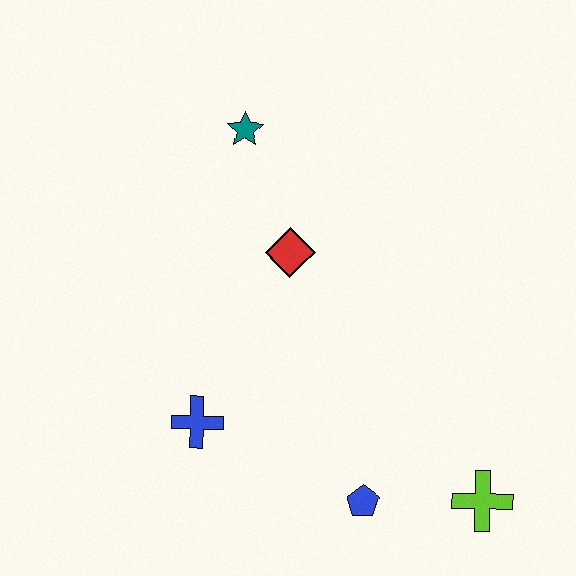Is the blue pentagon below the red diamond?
Yes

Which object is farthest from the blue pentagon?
The teal star is farthest from the blue pentagon.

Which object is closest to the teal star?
The red diamond is closest to the teal star.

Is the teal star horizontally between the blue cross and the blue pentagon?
Yes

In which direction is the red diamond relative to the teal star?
The red diamond is below the teal star.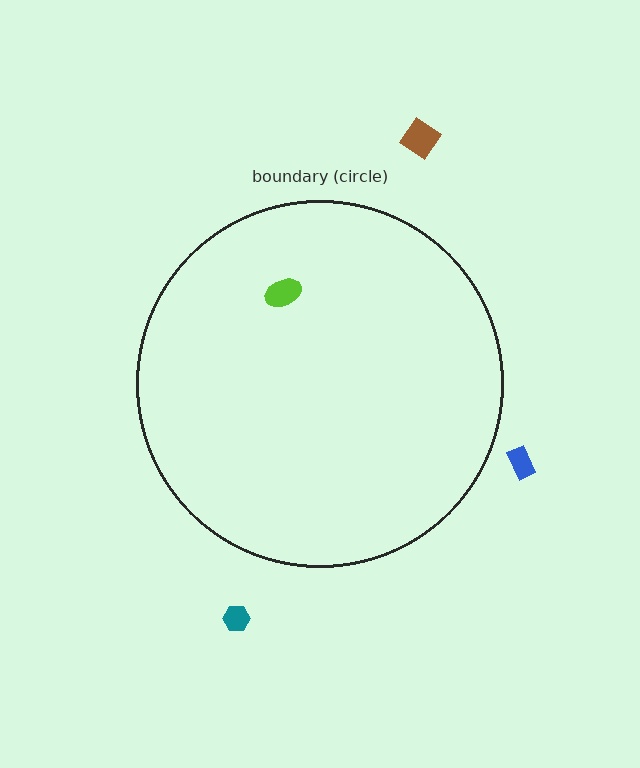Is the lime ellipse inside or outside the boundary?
Inside.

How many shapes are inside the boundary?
1 inside, 3 outside.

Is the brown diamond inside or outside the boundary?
Outside.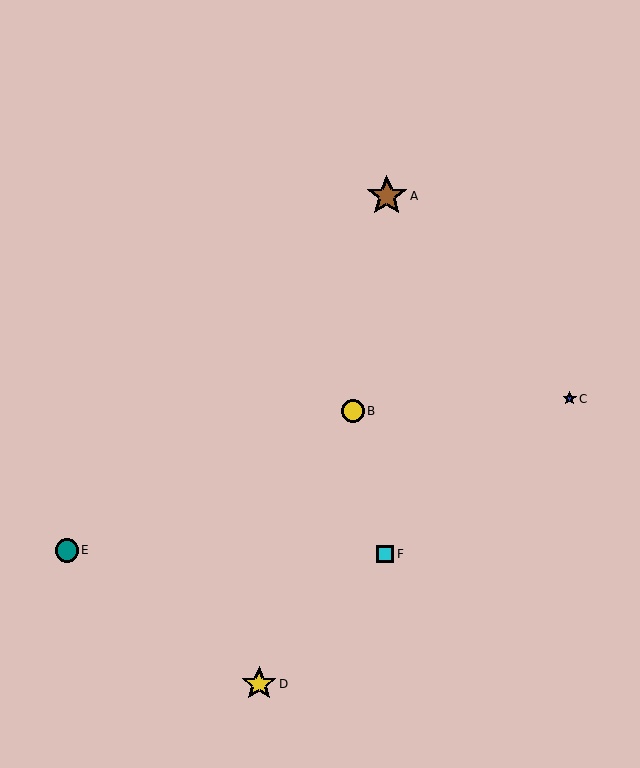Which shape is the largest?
The brown star (labeled A) is the largest.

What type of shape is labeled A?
Shape A is a brown star.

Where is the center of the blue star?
The center of the blue star is at (570, 399).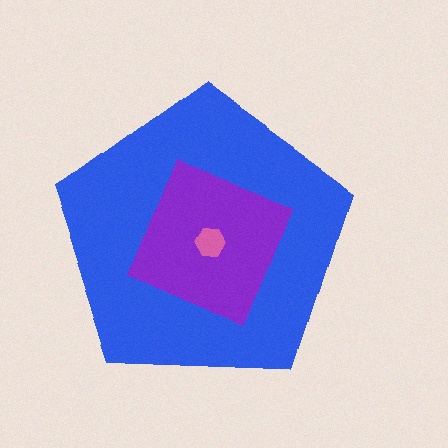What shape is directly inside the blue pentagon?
The purple square.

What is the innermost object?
The pink hexagon.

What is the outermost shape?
The blue pentagon.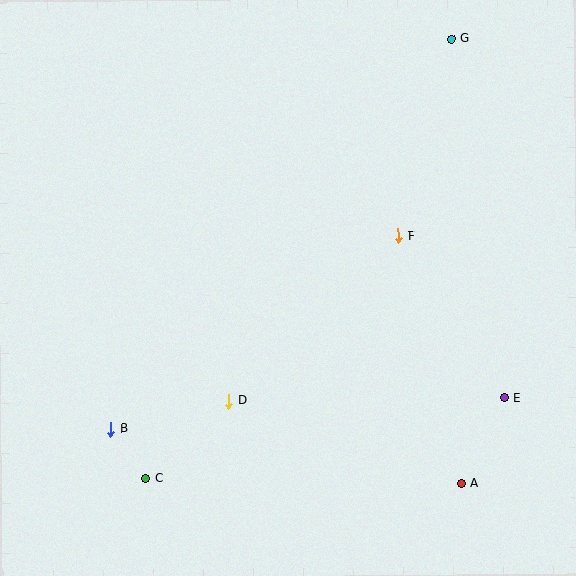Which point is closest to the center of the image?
Point F at (398, 236) is closest to the center.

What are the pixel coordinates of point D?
Point D is at (229, 401).